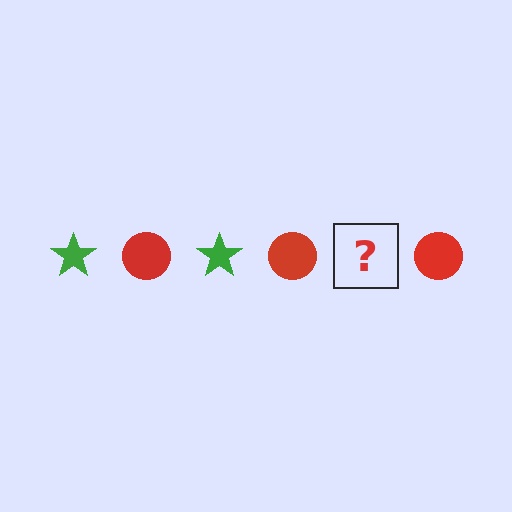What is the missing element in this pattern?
The missing element is a green star.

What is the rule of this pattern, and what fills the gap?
The rule is that the pattern alternates between green star and red circle. The gap should be filled with a green star.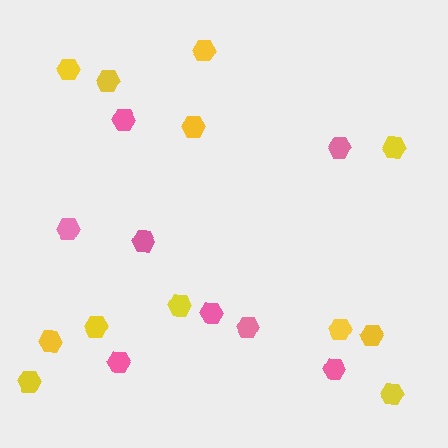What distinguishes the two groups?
There are 2 groups: one group of pink hexagons (8) and one group of yellow hexagons (12).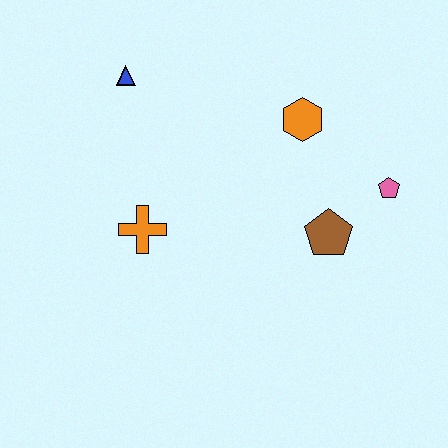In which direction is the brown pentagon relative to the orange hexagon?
The brown pentagon is below the orange hexagon.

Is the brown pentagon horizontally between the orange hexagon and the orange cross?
No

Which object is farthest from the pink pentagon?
The blue triangle is farthest from the pink pentagon.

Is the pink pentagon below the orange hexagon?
Yes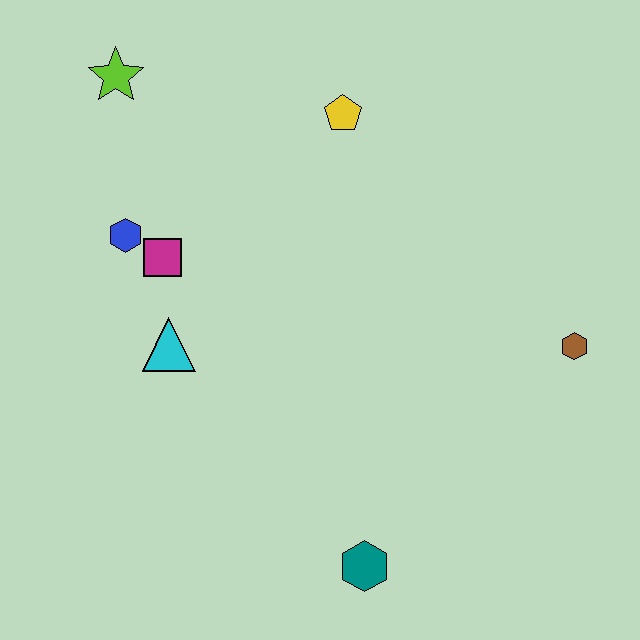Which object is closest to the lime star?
The blue hexagon is closest to the lime star.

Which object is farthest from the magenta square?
The brown hexagon is farthest from the magenta square.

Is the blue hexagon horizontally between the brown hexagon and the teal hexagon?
No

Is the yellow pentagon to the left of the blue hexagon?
No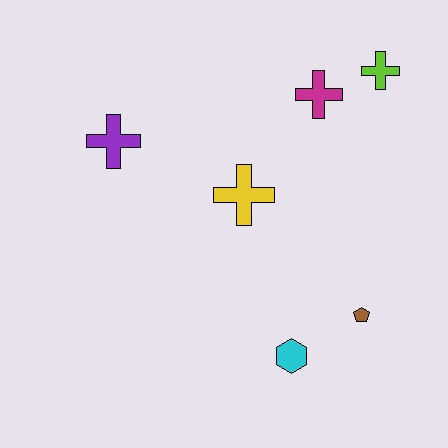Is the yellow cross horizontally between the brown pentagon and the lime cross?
No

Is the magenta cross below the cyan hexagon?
No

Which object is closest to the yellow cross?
The magenta cross is closest to the yellow cross.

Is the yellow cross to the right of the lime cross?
No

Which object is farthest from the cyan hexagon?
The lime cross is farthest from the cyan hexagon.